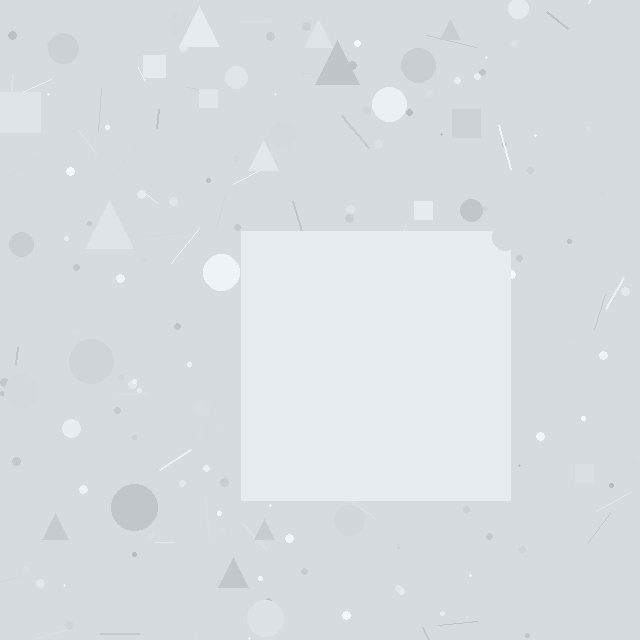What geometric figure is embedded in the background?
A square is embedded in the background.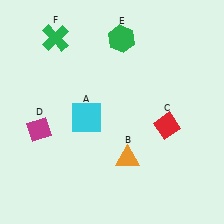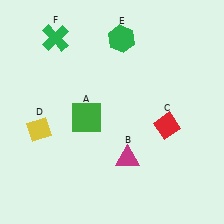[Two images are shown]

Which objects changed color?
A changed from cyan to green. B changed from orange to magenta. D changed from magenta to yellow.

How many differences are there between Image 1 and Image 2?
There are 3 differences between the two images.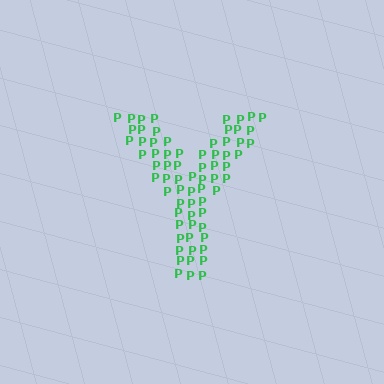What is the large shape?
The large shape is the letter Y.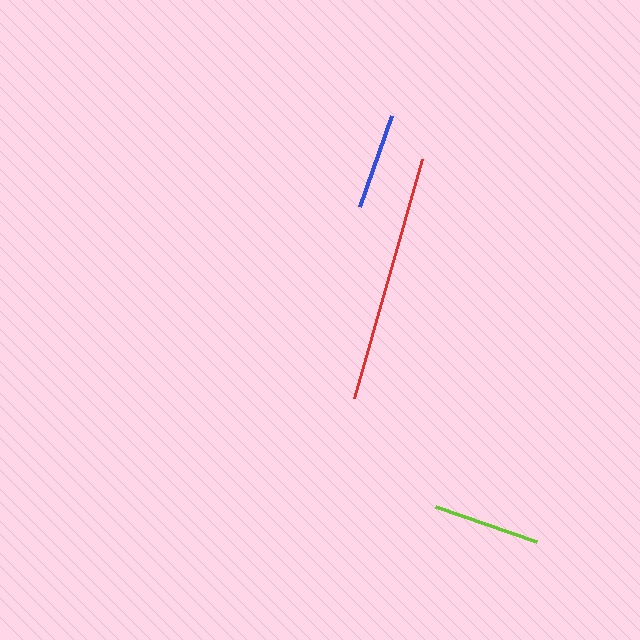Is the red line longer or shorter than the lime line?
The red line is longer than the lime line.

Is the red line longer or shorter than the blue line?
The red line is longer than the blue line.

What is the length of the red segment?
The red segment is approximately 249 pixels long.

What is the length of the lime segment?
The lime segment is approximately 107 pixels long.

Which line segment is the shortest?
The blue line is the shortest at approximately 97 pixels.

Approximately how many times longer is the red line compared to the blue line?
The red line is approximately 2.6 times the length of the blue line.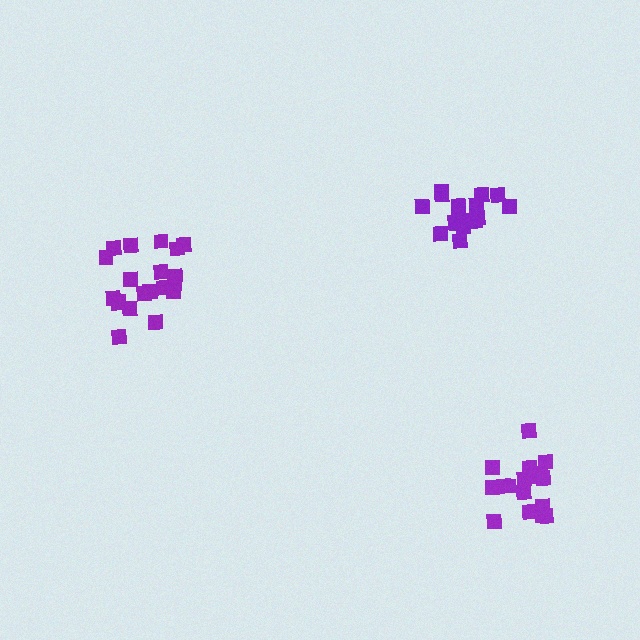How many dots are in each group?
Group 1: 18 dots, Group 2: 18 dots, Group 3: 20 dots (56 total).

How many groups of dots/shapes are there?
There are 3 groups.